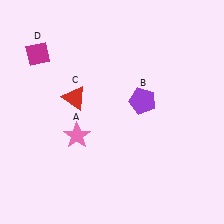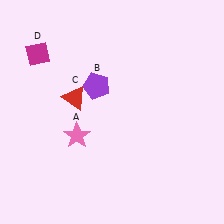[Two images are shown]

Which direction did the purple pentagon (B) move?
The purple pentagon (B) moved left.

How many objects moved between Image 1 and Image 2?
1 object moved between the two images.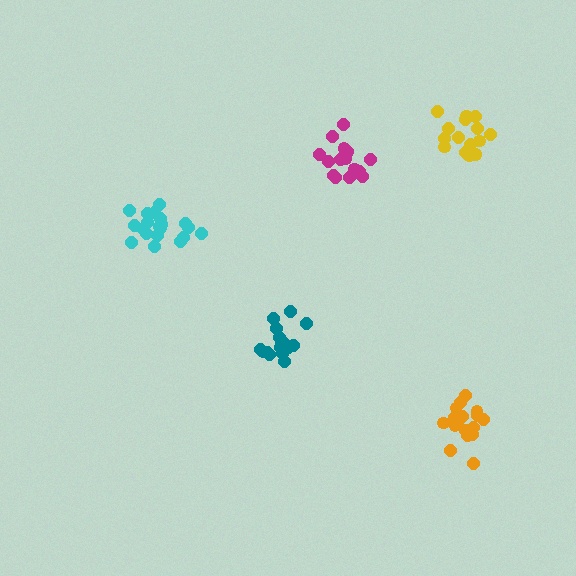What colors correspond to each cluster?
The clusters are colored: teal, magenta, orange, yellow, cyan.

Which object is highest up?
The yellow cluster is topmost.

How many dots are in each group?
Group 1: 19 dots, Group 2: 16 dots, Group 3: 19 dots, Group 4: 16 dots, Group 5: 20 dots (90 total).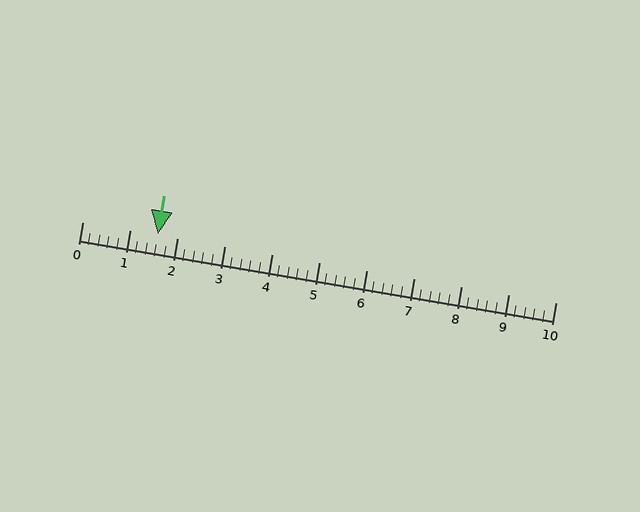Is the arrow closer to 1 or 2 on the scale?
The arrow is closer to 2.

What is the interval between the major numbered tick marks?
The major tick marks are spaced 1 units apart.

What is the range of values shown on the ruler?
The ruler shows values from 0 to 10.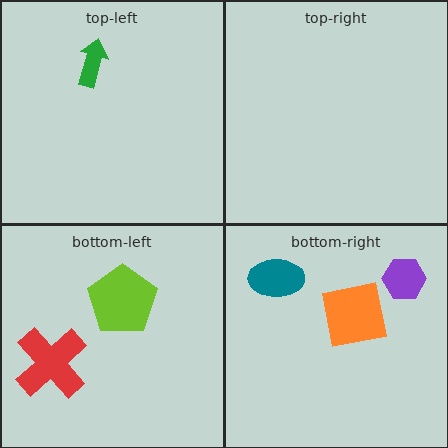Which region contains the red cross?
The bottom-left region.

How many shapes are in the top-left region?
1.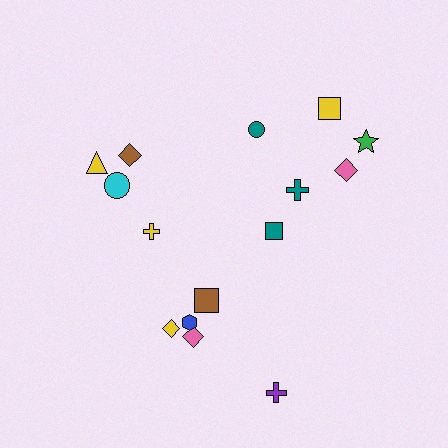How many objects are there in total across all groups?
There are 15 objects.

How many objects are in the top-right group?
There are 6 objects.